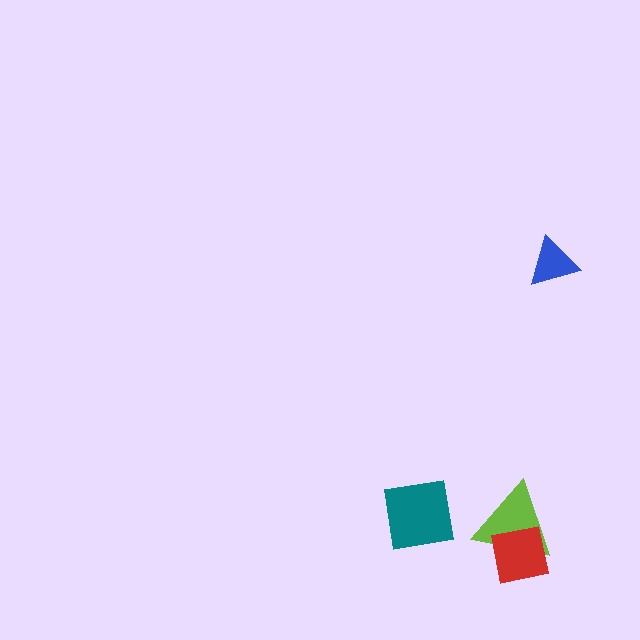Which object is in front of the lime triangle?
The red square is in front of the lime triangle.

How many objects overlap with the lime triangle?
1 object overlaps with the lime triangle.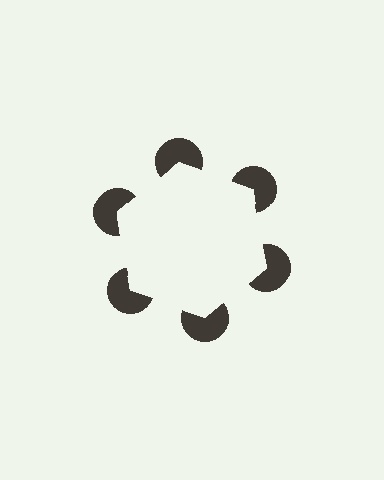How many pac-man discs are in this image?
There are 6 — one at each vertex of the illusory hexagon.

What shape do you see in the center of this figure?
An illusory hexagon — its edges are inferred from the aligned wedge cuts in the pac-man discs, not physically drawn.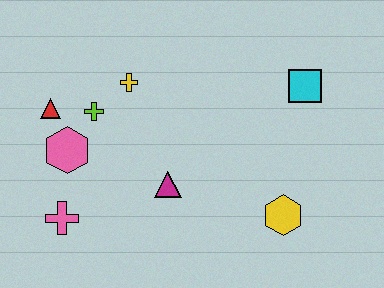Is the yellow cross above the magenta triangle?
Yes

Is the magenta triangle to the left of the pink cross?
No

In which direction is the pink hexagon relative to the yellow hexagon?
The pink hexagon is to the left of the yellow hexagon.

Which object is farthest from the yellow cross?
The yellow hexagon is farthest from the yellow cross.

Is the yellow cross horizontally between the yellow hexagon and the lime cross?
Yes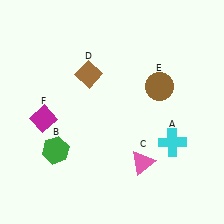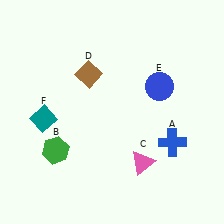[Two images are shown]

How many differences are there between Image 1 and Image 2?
There are 3 differences between the two images.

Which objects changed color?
A changed from cyan to blue. E changed from brown to blue. F changed from magenta to teal.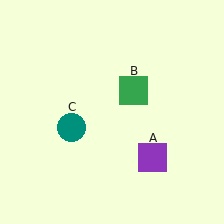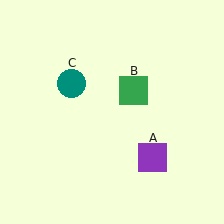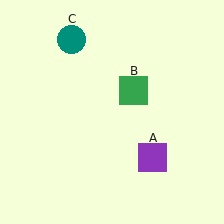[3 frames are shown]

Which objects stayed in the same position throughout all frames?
Purple square (object A) and green square (object B) remained stationary.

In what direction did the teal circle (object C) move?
The teal circle (object C) moved up.